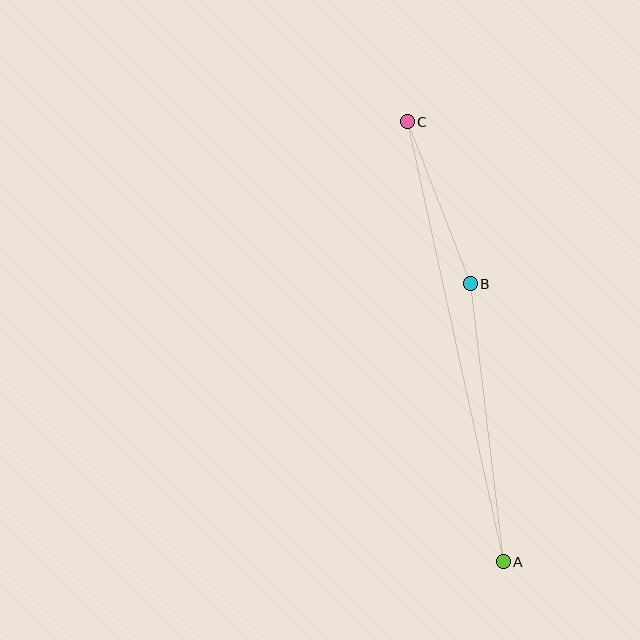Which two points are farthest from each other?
Points A and C are farthest from each other.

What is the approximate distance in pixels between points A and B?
The distance between A and B is approximately 280 pixels.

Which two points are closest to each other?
Points B and C are closest to each other.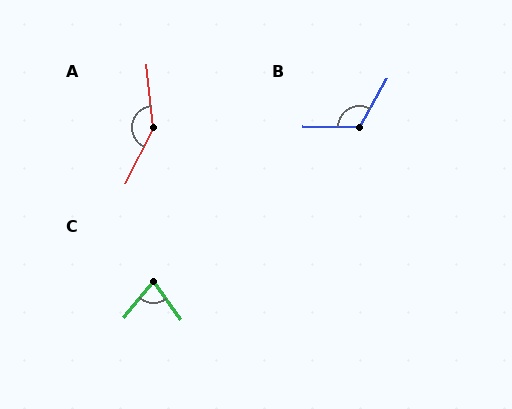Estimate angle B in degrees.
Approximately 119 degrees.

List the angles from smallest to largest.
C (75°), B (119°), A (147°).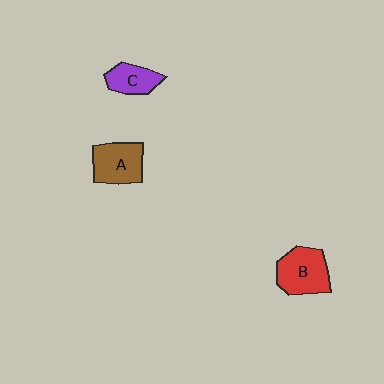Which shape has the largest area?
Shape B (red).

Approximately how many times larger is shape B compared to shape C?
Approximately 1.6 times.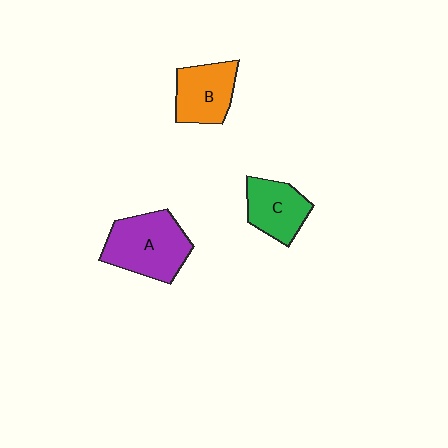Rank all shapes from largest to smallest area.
From largest to smallest: A (purple), B (orange), C (green).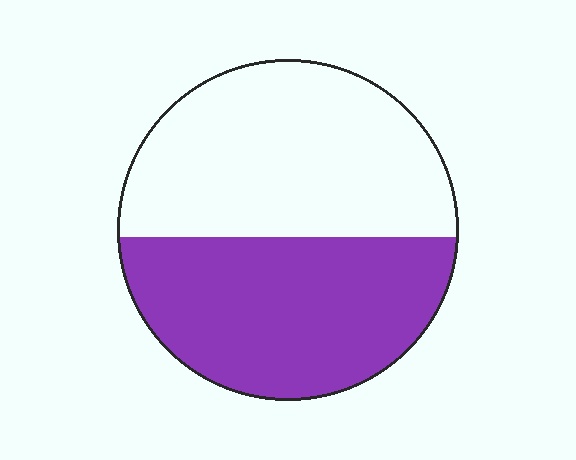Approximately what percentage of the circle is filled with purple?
Approximately 45%.